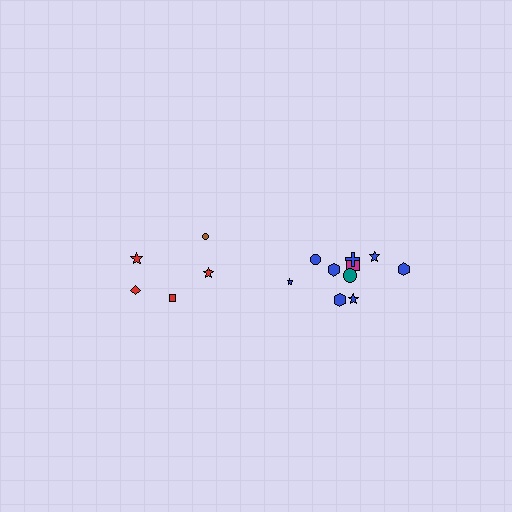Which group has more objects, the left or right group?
The right group.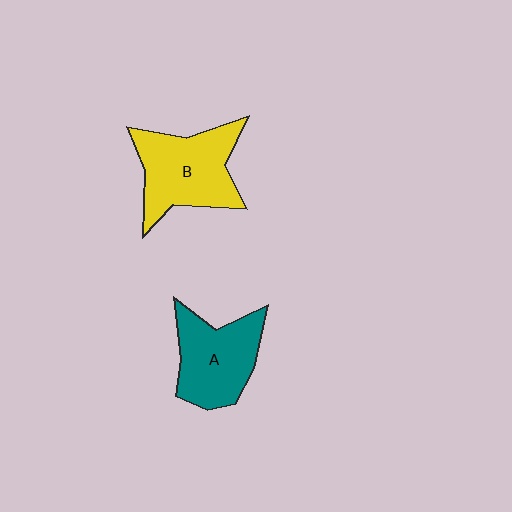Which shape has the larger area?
Shape B (yellow).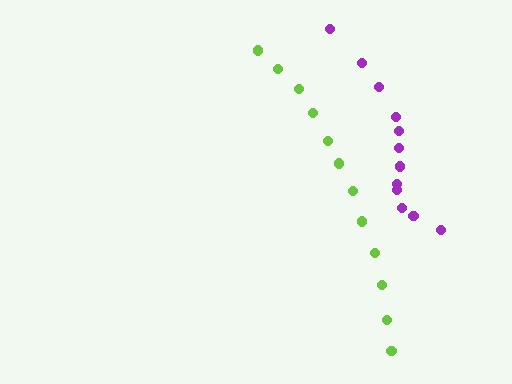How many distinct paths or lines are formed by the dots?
There are 2 distinct paths.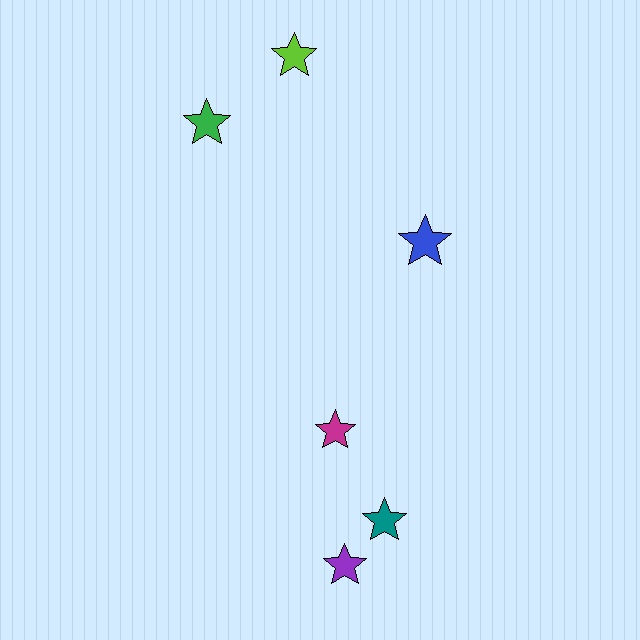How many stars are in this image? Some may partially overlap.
There are 6 stars.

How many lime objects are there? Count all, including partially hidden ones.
There is 1 lime object.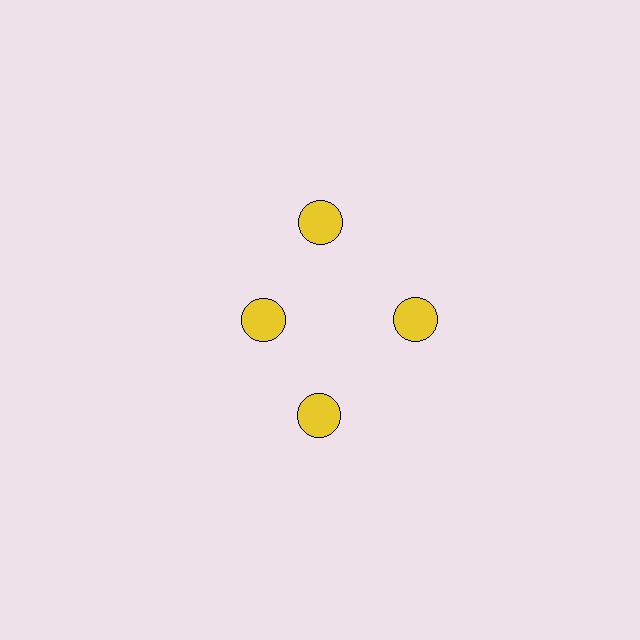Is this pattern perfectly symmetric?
No. The 4 yellow circles are arranged in a ring, but one element near the 9 o'clock position is pulled inward toward the center, breaking the 4-fold rotational symmetry.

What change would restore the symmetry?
The symmetry would be restored by moving it outward, back onto the ring so that all 4 circles sit at equal angles and equal distance from the center.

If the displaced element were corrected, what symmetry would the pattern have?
It would have 4-fold rotational symmetry — the pattern would map onto itself every 90 degrees.